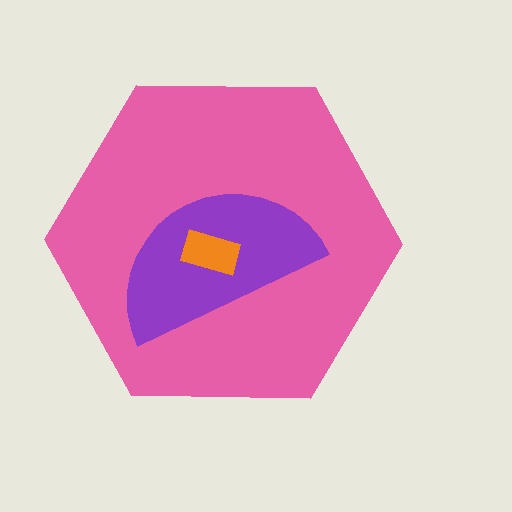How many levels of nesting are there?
3.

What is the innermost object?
The orange rectangle.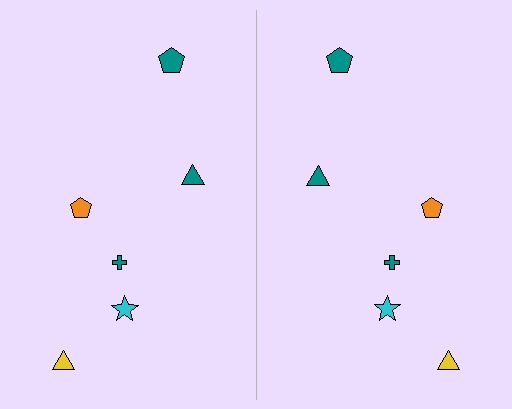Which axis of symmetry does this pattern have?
The pattern has a vertical axis of symmetry running through the center of the image.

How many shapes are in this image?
There are 12 shapes in this image.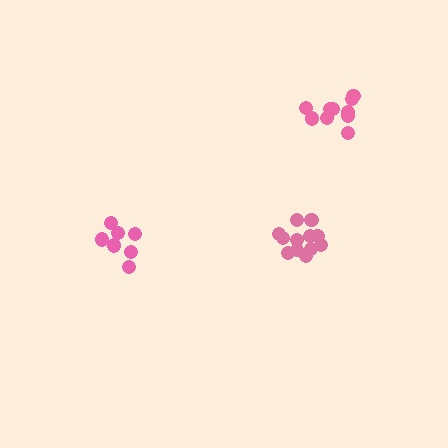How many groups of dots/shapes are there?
There are 3 groups.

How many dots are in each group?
Group 1: 12 dots, Group 2: 10 dots, Group 3: 7 dots (29 total).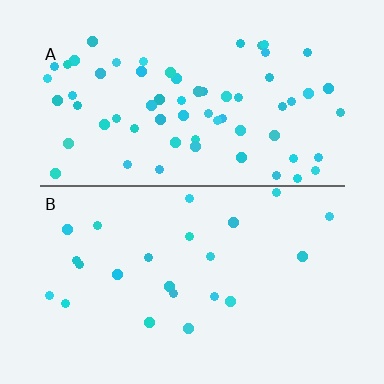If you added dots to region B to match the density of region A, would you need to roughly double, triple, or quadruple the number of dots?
Approximately triple.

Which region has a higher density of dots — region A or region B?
A (the top).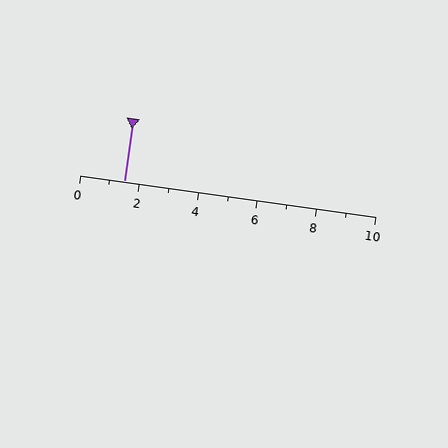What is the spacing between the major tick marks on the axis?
The major ticks are spaced 2 apart.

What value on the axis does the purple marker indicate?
The marker indicates approximately 1.5.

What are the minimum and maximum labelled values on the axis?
The axis runs from 0 to 10.